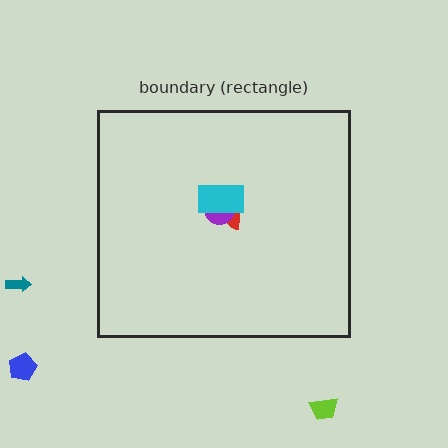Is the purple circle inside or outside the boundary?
Inside.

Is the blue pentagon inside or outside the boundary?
Outside.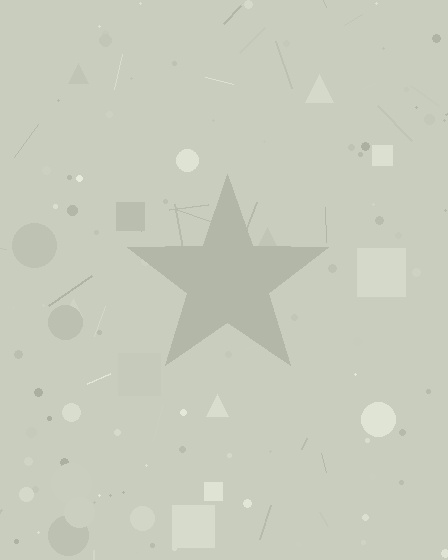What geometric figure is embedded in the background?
A star is embedded in the background.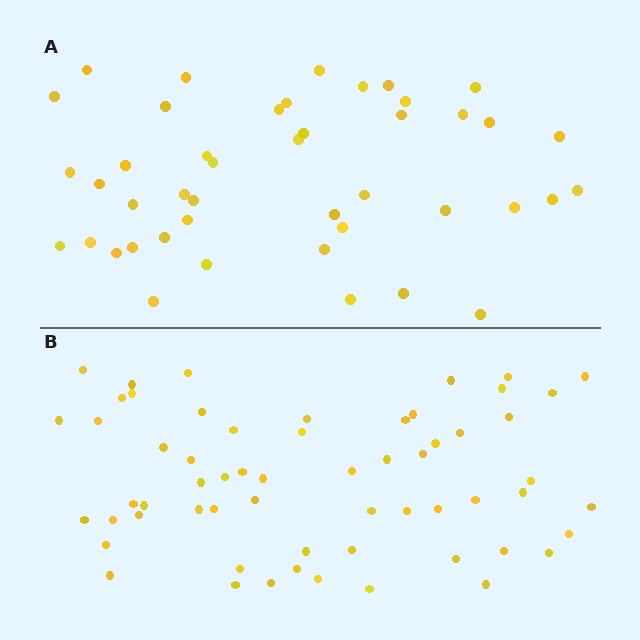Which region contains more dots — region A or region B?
Region B (the bottom region) has more dots.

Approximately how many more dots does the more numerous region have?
Region B has approximately 15 more dots than region A.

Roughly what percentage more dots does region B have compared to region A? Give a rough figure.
About 35% more.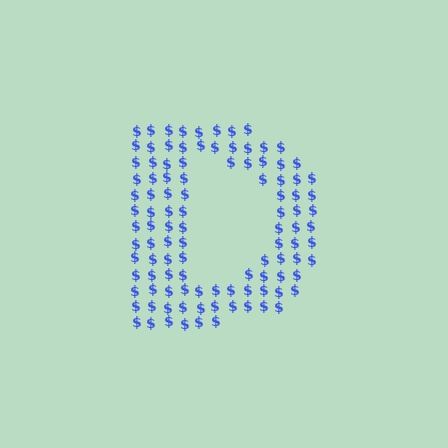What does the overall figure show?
The overall figure shows the letter D.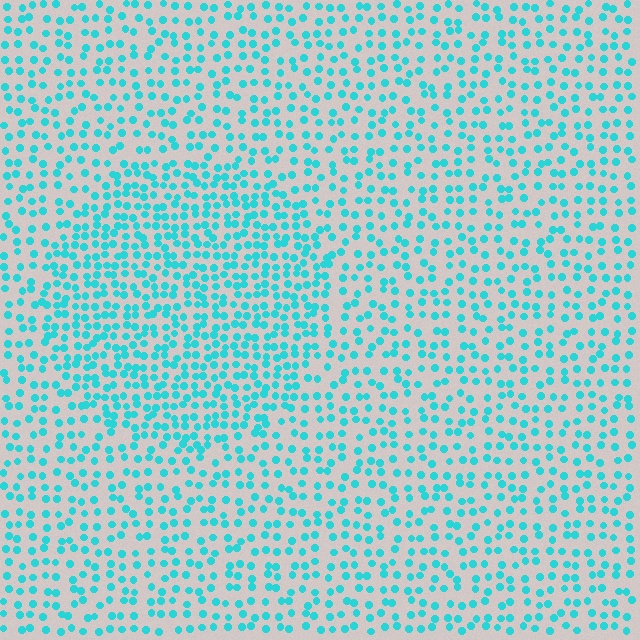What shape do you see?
I see a circle.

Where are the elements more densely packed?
The elements are more densely packed inside the circle boundary.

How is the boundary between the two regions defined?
The boundary is defined by a change in element density (approximately 1.7x ratio). All elements are the same color, size, and shape.